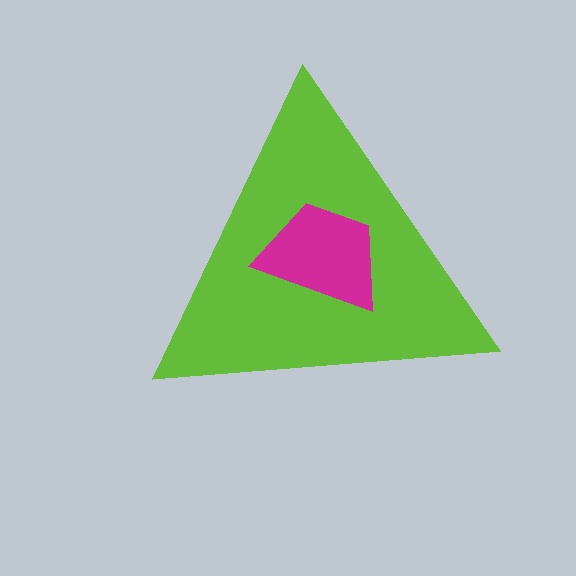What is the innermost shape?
The magenta trapezoid.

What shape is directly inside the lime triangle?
The magenta trapezoid.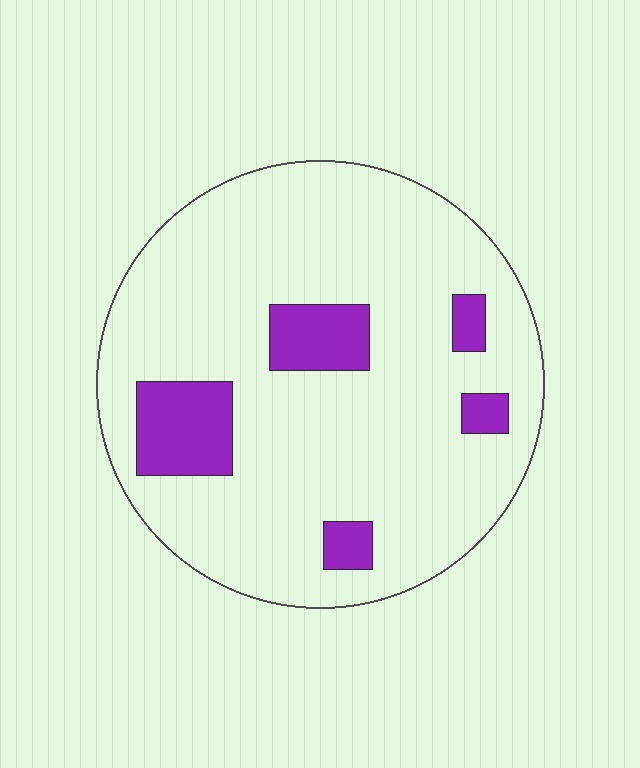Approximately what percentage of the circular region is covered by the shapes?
Approximately 15%.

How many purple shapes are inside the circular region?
5.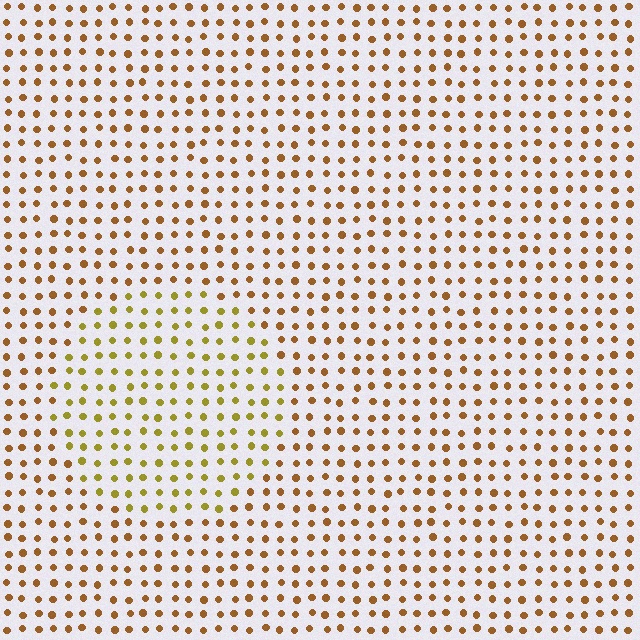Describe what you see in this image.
The image is filled with small brown elements in a uniform arrangement. A circle-shaped region is visible where the elements are tinted to a slightly different hue, forming a subtle color boundary.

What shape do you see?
I see a circle.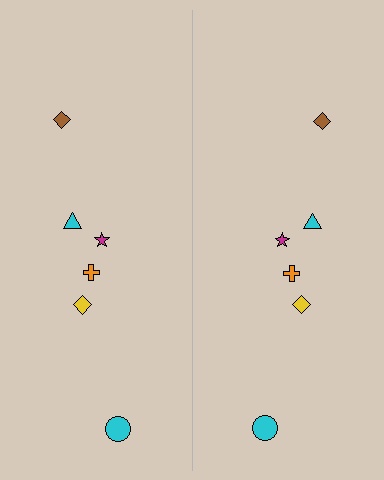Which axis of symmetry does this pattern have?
The pattern has a vertical axis of symmetry running through the center of the image.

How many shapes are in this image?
There are 12 shapes in this image.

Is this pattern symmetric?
Yes, this pattern has bilateral (reflection) symmetry.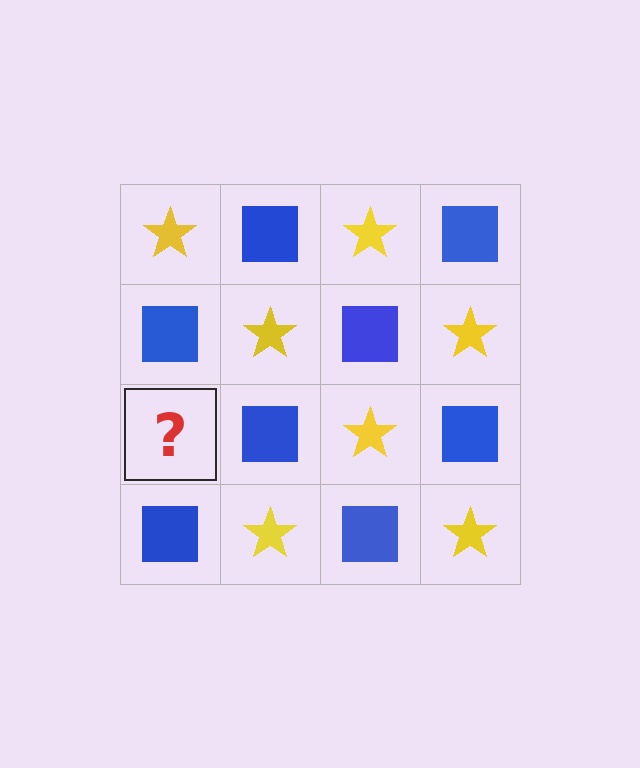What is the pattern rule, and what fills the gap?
The rule is that it alternates yellow star and blue square in a checkerboard pattern. The gap should be filled with a yellow star.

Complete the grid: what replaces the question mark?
The question mark should be replaced with a yellow star.